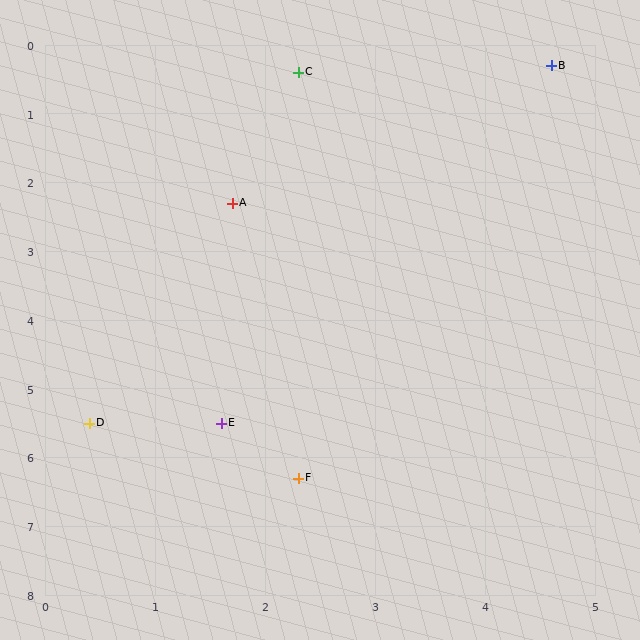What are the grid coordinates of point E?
Point E is at approximately (1.6, 5.5).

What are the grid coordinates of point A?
Point A is at approximately (1.7, 2.3).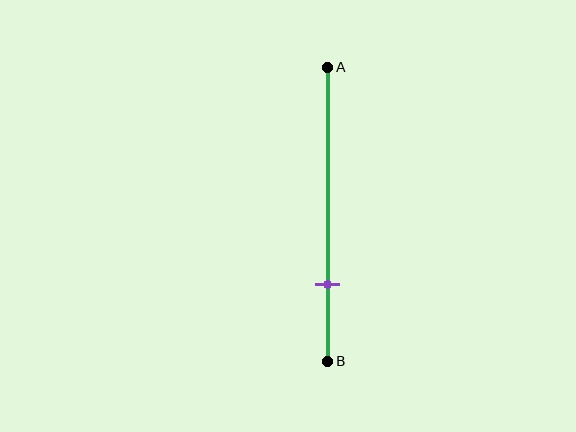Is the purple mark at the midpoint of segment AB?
No, the mark is at about 75% from A, not at the 50% midpoint.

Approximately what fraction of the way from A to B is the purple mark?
The purple mark is approximately 75% of the way from A to B.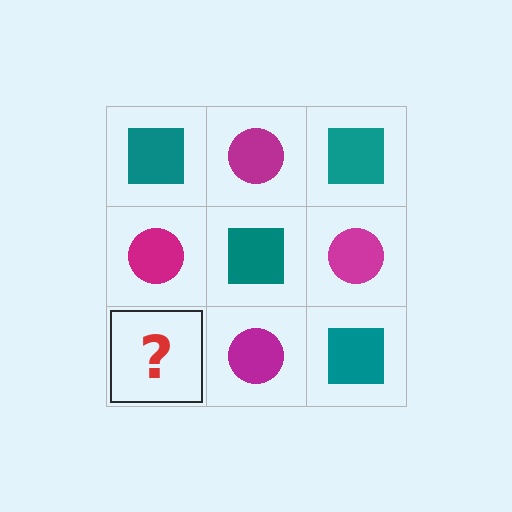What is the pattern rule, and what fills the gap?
The rule is that it alternates teal square and magenta circle in a checkerboard pattern. The gap should be filled with a teal square.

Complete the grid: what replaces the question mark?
The question mark should be replaced with a teal square.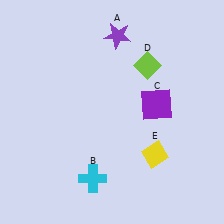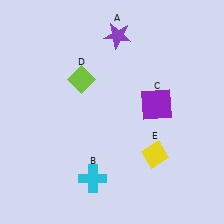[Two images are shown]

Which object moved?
The lime diamond (D) moved left.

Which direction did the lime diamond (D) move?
The lime diamond (D) moved left.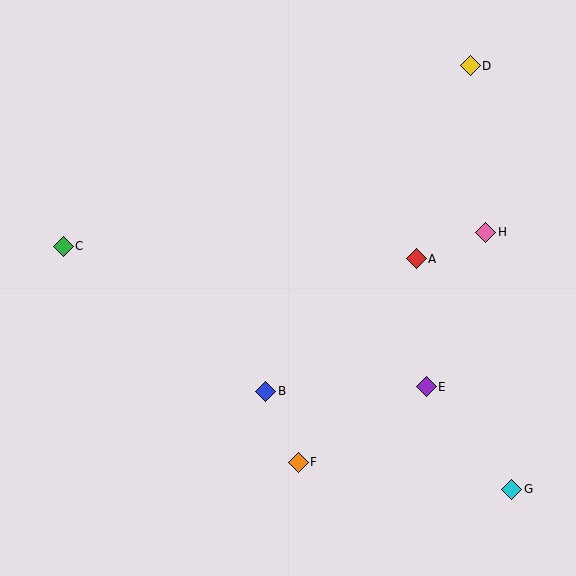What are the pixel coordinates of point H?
Point H is at (486, 232).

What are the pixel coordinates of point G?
Point G is at (512, 489).